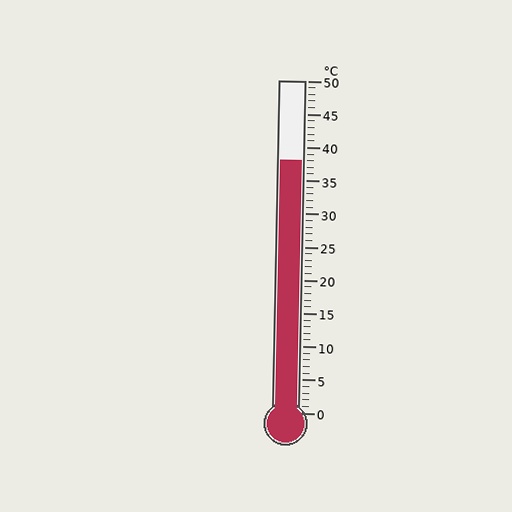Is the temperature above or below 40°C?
The temperature is below 40°C.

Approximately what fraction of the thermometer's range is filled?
The thermometer is filled to approximately 75% of its range.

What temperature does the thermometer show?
The thermometer shows approximately 38°C.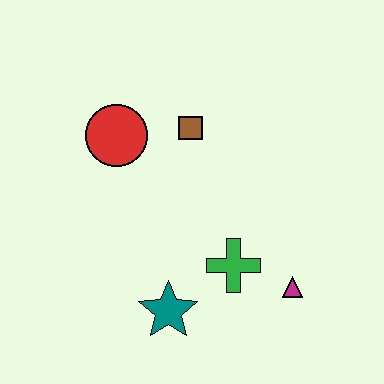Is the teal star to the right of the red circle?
Yes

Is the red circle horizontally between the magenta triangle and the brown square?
No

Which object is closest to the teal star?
The green cross is closest to the teal star.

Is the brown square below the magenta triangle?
No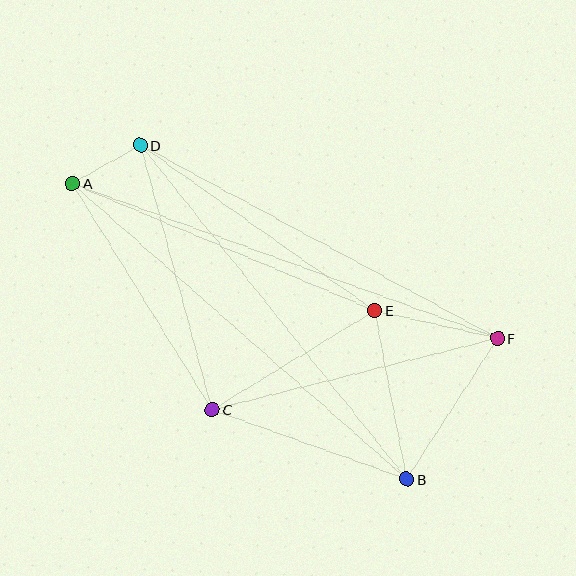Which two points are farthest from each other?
Points A and F are farthest from each other.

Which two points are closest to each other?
Points A and D are closest to each other.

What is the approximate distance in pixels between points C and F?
The distance between C and F is approximately 294 pixels.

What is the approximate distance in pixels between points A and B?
The distance between A and B is approximately 446 pixels.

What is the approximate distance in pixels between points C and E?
The distance between C and E is approximately 191 pixels.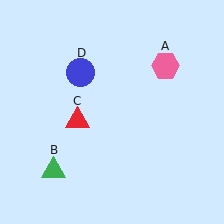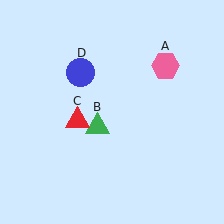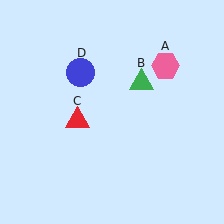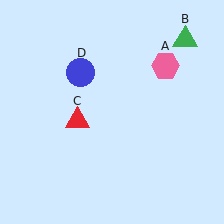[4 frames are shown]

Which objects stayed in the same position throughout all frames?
Pink hexagon (object A) and red triangle (object C) and blue circle (object D) remained stationary.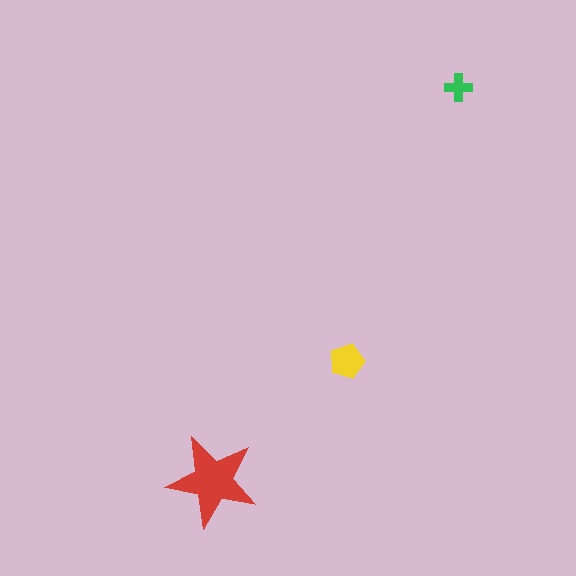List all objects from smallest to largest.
The green cross, the yellow pentagon, the red star.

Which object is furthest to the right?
The green cross is rightmost.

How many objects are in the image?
There are 3 objects in the image.